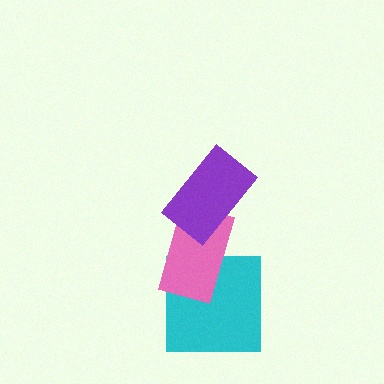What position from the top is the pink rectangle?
The pink rectangle is 2nd from the top.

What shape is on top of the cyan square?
The pink rectangle is on top of the cyan square.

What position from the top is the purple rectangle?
The purple rectangle is 1st from the top.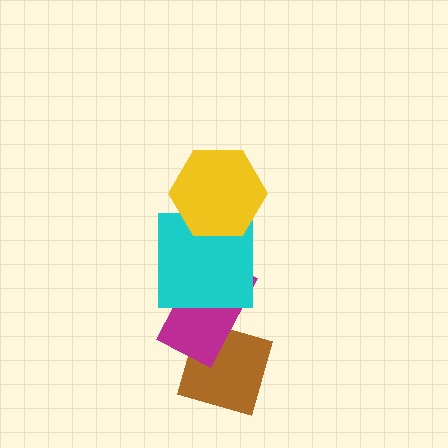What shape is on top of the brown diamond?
The magenta rectangle is on top of the brown diamond.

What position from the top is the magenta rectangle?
The magenta rectangle is 3rd from the top.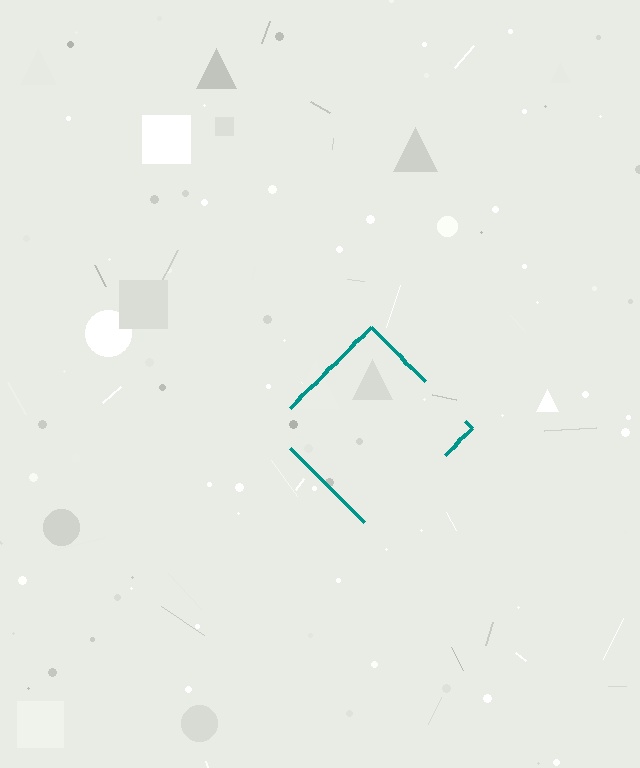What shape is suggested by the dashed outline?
The dashed outline suggests a diamond.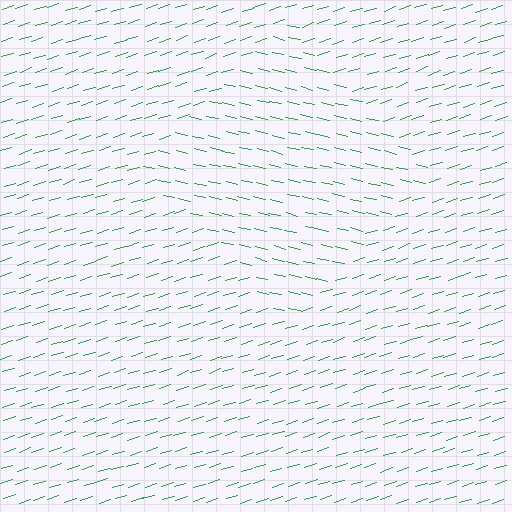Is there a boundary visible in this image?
Yes, there is a texture boundary formed by a change in line orientation.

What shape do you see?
I see a diamond.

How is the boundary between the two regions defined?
The boundary is defined purely by a change in line orientation (approximately 31 degrees difference). All lines are the same color and thickness.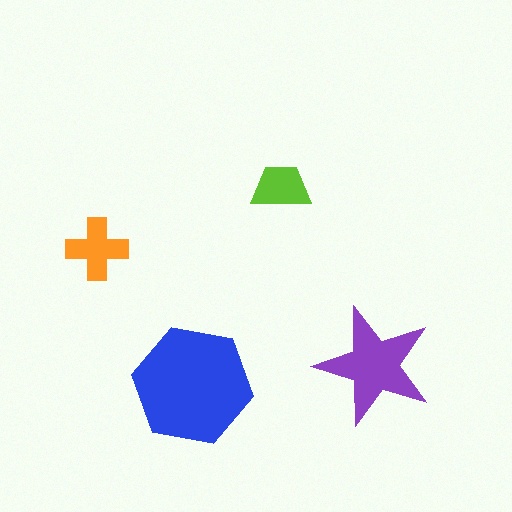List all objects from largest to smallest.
The blue hexagon, the purple star, the orange cross, the lime trapezoid.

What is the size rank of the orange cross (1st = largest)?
3rd.